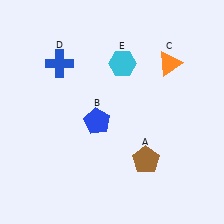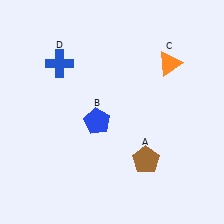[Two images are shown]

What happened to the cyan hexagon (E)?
The cyan hexagon (E) was removed in Image 2. It was in the top-right area of Image 1.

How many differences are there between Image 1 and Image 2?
There is 1 difference between the two images.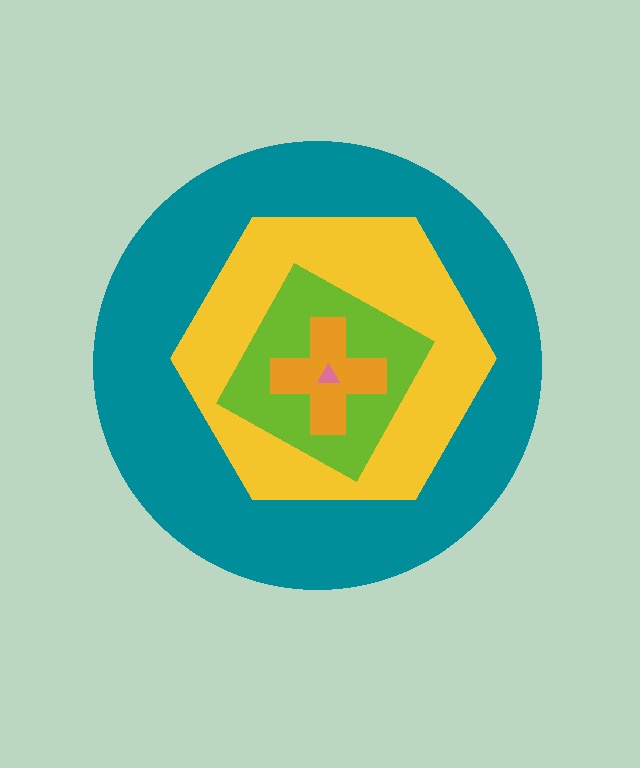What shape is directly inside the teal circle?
The yellow hexagon.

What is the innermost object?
The pink triangle.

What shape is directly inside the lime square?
The orange cross.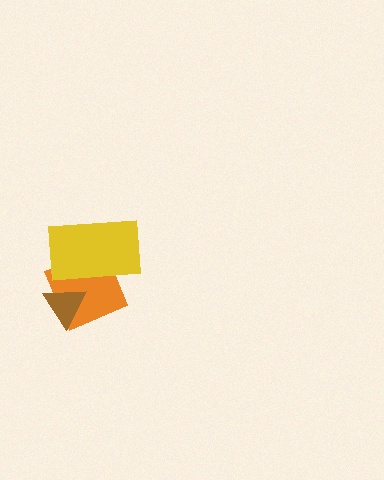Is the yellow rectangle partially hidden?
Yes, it is partially covered by another shape.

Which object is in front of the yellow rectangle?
The brown triangle is in front of the yellow rectangle.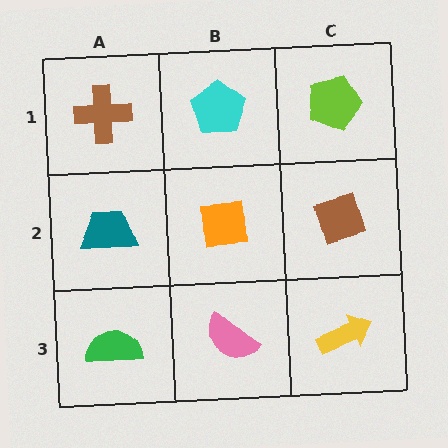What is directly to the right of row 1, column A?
A cyan pentagon.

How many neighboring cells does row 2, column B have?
4.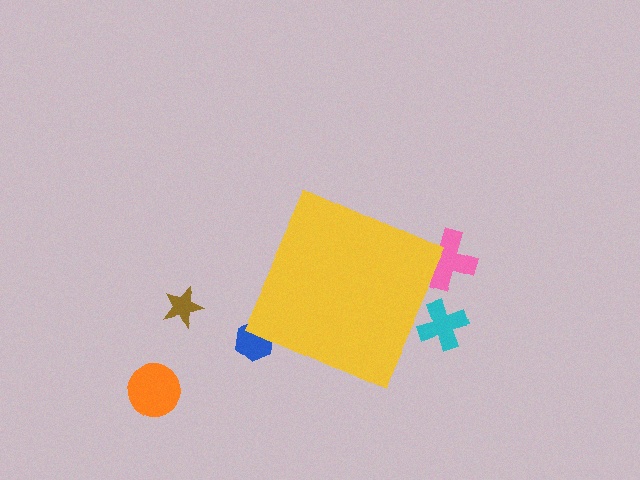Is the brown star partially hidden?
No, the brown star is fully visible.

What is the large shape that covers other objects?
A yellow diamond.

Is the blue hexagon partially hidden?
Yes, the blue hexagon is partially hidden behind the yellow diamond.